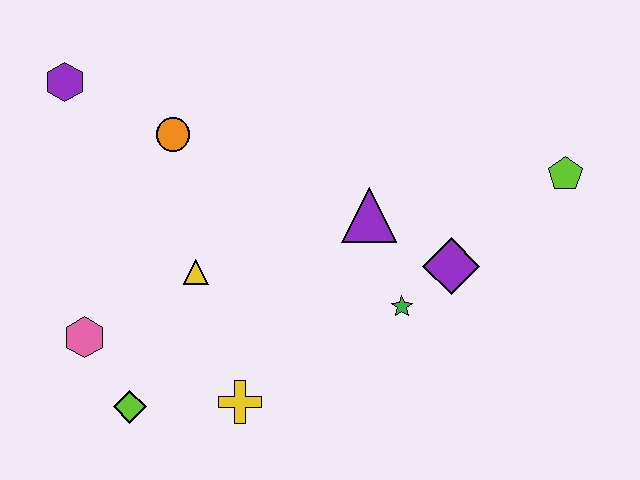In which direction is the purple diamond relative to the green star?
The purple diamond is to the right of the green star.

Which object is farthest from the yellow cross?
The lime pentagon is farthest from the yellow cross.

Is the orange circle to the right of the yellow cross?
No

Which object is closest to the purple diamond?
The green star is closest to the purple diamond.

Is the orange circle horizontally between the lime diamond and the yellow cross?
Yes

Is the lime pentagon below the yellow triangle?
No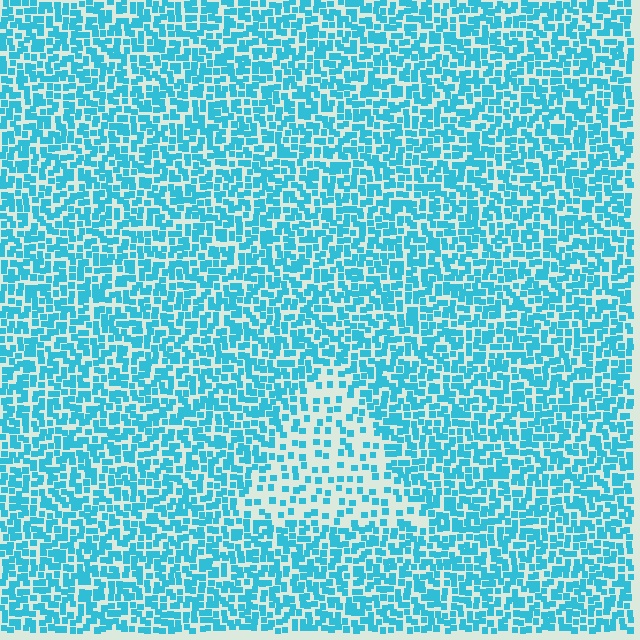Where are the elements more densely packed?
The elements are more densely packed outside the triangle boundary.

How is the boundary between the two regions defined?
The boundary is defined by a change in element density (approximately 2.3x ratio). All elements are the same color, size, and shape.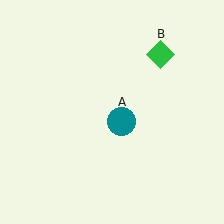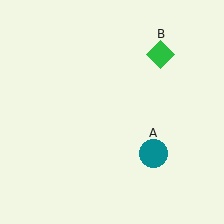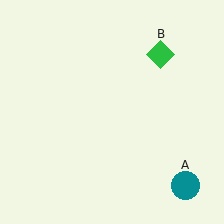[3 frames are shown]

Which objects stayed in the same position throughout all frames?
Green diamond (object B) remained stationary.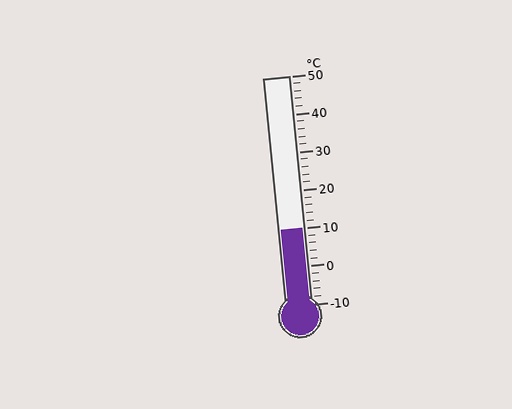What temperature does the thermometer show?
The thermometer shows approximately 10°C.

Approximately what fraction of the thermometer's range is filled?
The thermometer is filled to approximately 35% of its range.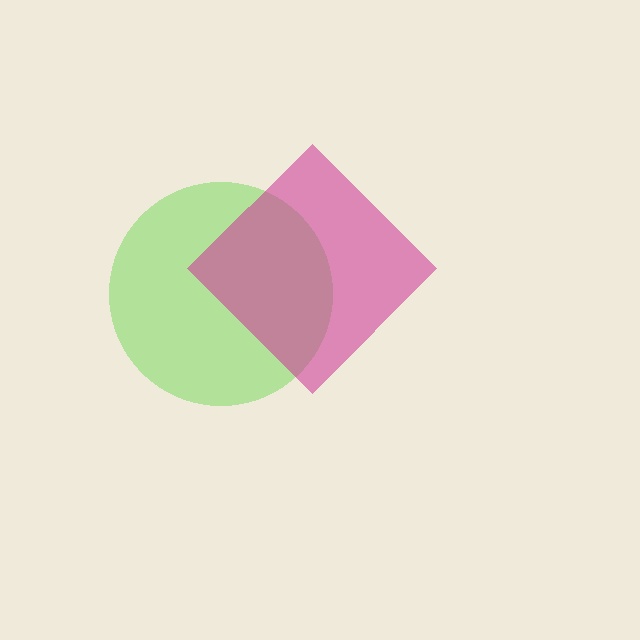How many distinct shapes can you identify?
There are 2 distinct shapes: a lime circle, a magenta diamond.